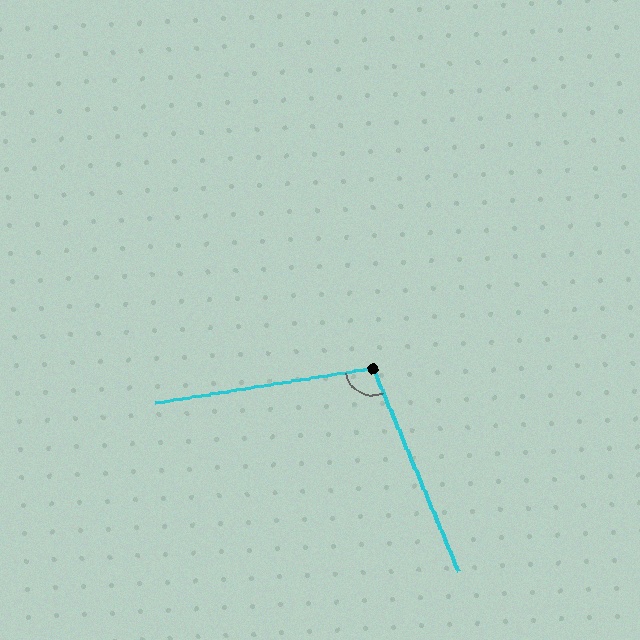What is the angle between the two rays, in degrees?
Approximately 104 degrees.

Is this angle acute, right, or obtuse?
It is obtuse.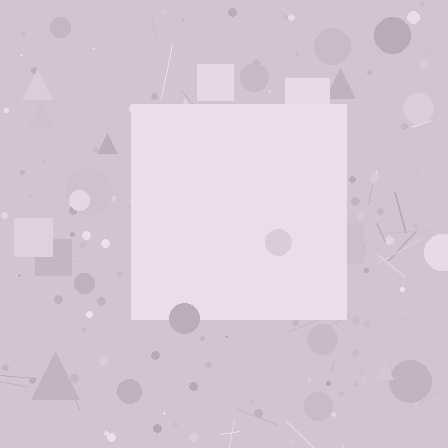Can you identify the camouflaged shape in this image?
The camouflaged shape is a square.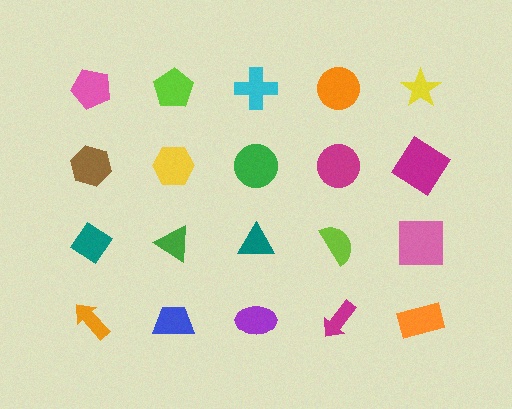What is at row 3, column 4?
A lime semicircle.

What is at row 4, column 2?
A blue trapezoid.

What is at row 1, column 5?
A yellow star.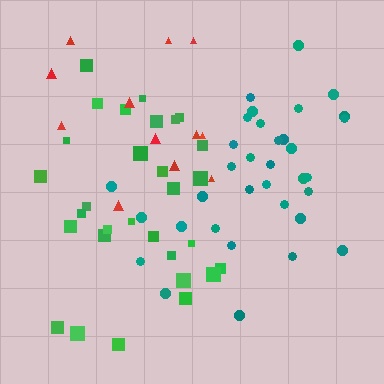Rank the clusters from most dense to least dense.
green, teal, red.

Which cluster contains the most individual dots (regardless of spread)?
Teal (34).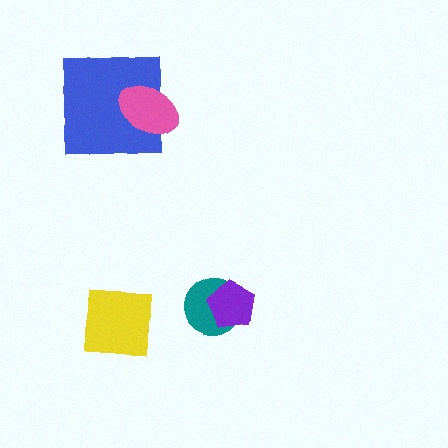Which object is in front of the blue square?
The pink ellipse is in front of the blue square.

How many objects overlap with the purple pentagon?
1 object overlaps with the purple pentagon.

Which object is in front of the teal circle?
The purple pentagon is in front of the teal circle.